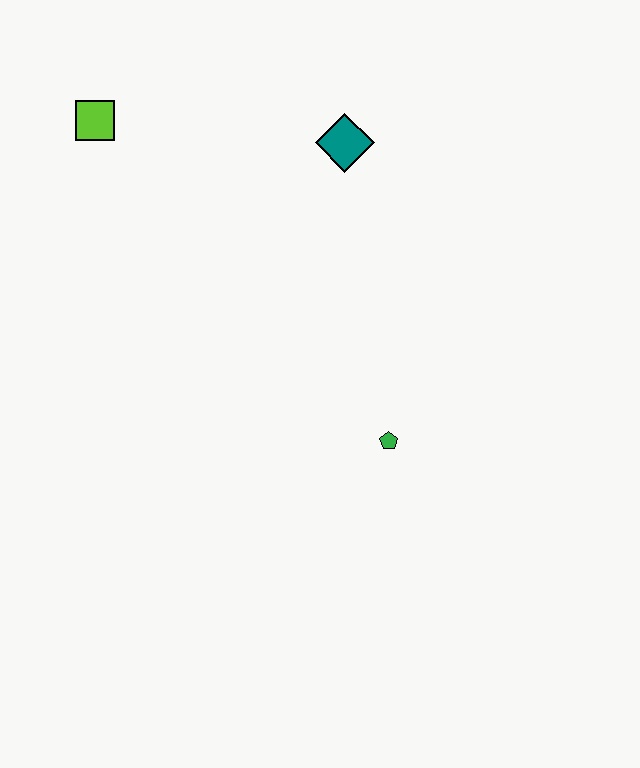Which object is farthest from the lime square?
The green pentagon is farthest from the lime square.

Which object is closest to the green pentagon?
The teal diamond is closest to the green pentagon.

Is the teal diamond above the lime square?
No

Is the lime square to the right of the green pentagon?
No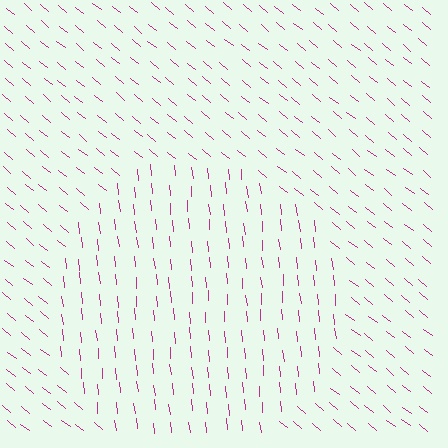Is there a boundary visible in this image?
Yes, there is a texture boundary formed by a change in line orientation.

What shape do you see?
I see a circle.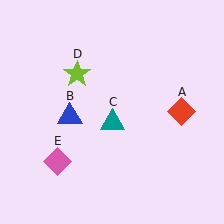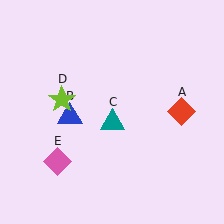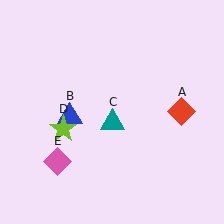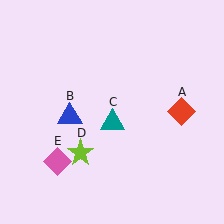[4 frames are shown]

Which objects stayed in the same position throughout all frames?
Red diamond (object A) and blue triangle (object B) and teal triangle (object C) and pink diamond (object E) remained stationary.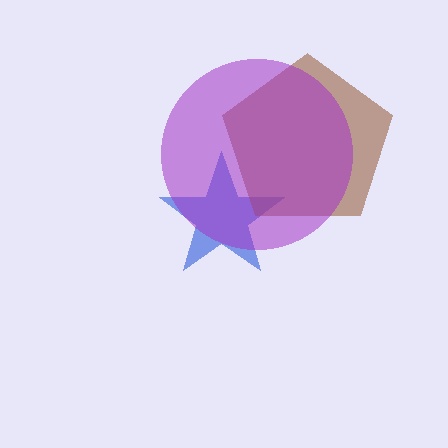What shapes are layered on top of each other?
The layered shapes are: a blue star, a brown pentagon, a purple circle.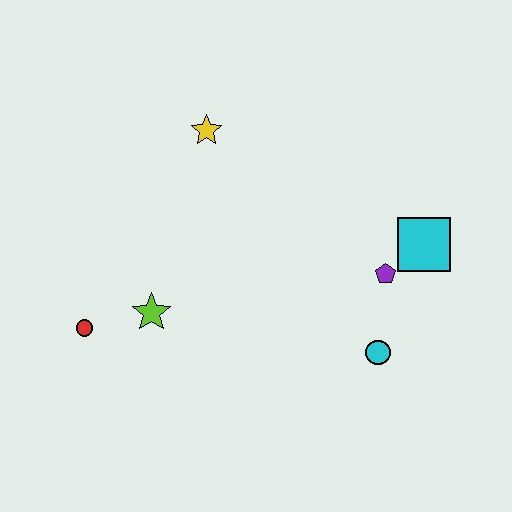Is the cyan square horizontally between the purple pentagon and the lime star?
No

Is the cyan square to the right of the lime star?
Yes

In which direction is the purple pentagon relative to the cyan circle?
The purple pentagon is above the cyan circle.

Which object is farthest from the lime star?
The cyan square is farthest from the lime star.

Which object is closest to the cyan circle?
The purple pentagon is closest to the cyan circle.